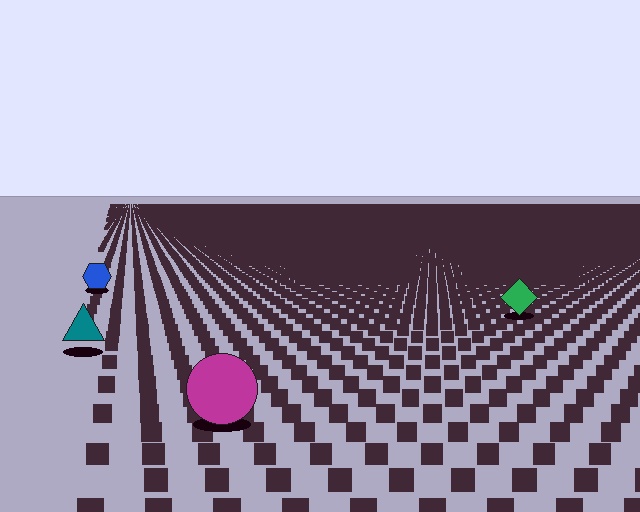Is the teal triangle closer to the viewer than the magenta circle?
No. The magenta circle is closer — you can tell from the texture gradient: the ground texture is coarser near it.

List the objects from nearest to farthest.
From nearest to farthest: the magenta circle, the teal triangle, the green diamond, the blue hexagon.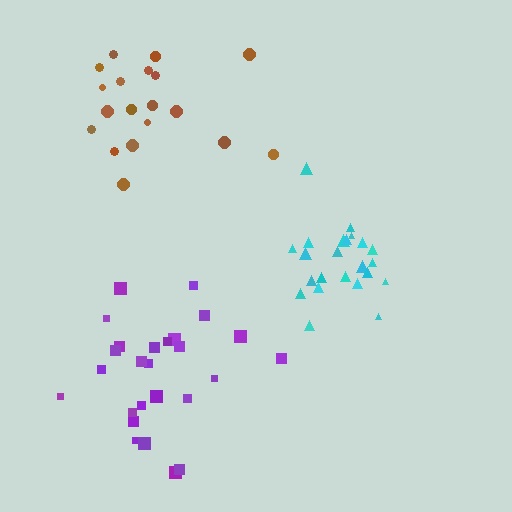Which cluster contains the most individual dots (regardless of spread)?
Purple (26).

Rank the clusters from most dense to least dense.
cyan, brown, purple.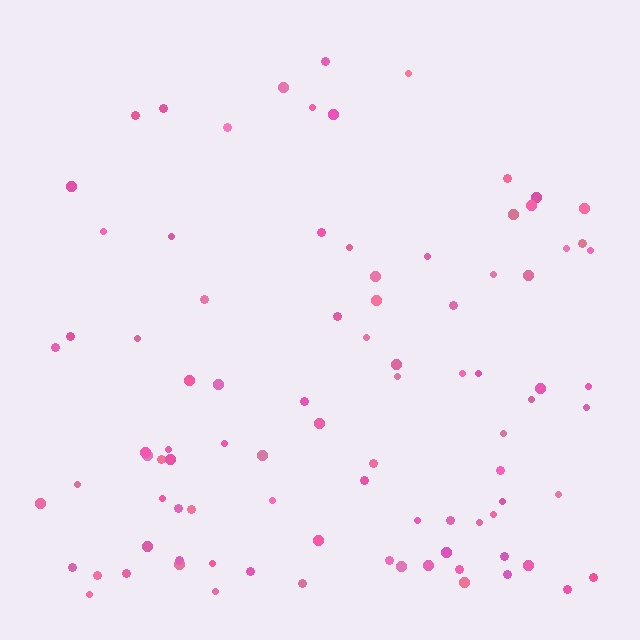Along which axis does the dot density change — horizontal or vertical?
Vertical.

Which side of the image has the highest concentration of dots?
The bottom.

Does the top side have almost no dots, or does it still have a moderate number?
Still a moderate number, just noticeably fewer than the bottom.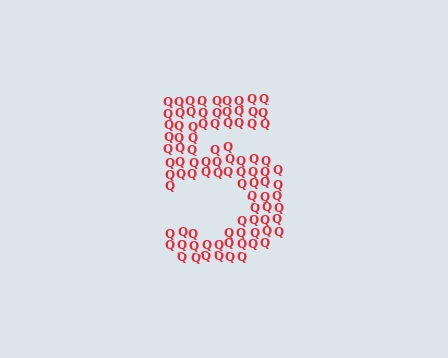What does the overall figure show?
The overall figure shows the digit 5.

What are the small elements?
The small elements are letter Q's.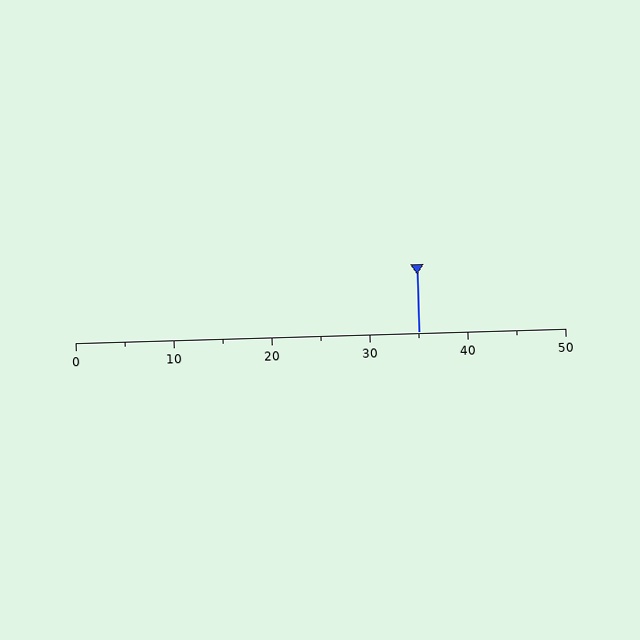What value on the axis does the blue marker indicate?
The marker indicates approximately 35.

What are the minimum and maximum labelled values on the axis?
The axis runs from 0 to 50.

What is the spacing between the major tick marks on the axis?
The major ticks are spaced 10 apart.